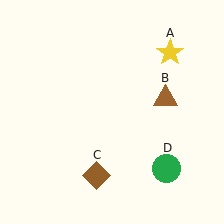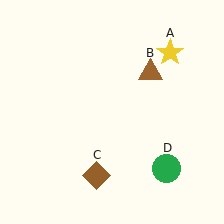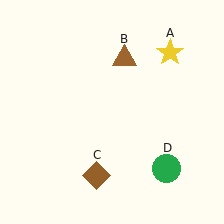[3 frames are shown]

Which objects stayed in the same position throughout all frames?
Yellow star (object A) and brown diamond (object C) and green circle (object D) remained stationary.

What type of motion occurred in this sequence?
The brown triangle (object B) rotated counterclockwise around the center of the scene.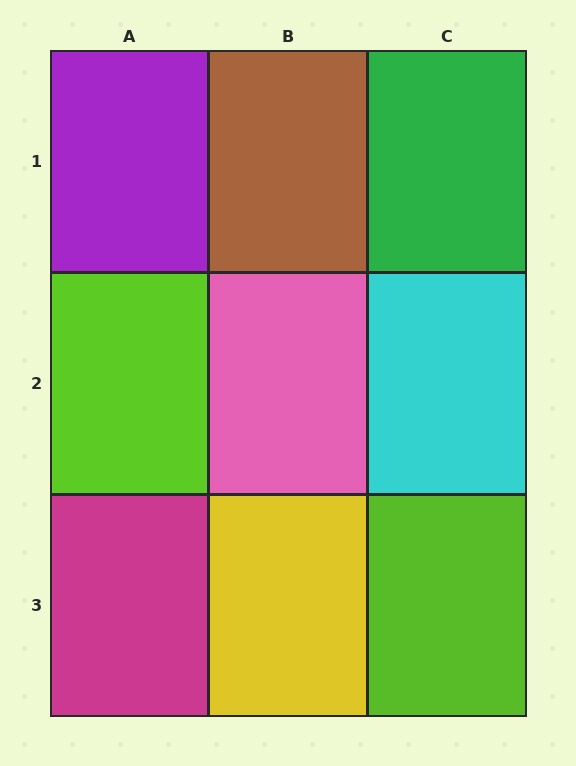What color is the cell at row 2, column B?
Pink.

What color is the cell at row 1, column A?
Purple.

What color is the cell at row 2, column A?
Lime.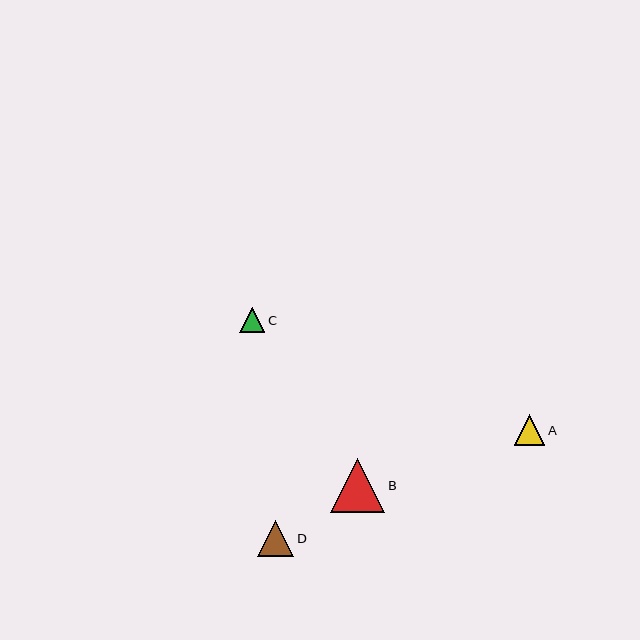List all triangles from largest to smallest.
From largest to smallest: B, D, A, C.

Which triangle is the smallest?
Triangle C is the smallest with a size of approximately 26 pixels.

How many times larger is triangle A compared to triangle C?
Triangle A is approximately 1.2 times the size of triangle C.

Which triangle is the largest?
Triangle B is the largest with a size of approximately 54 pixels.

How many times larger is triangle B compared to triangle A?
Triangle B is approximately 1.8 times the size of triangle A.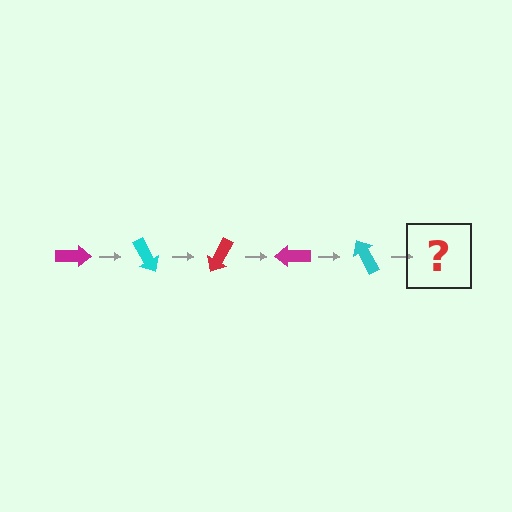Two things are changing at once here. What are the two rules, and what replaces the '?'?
The two rules are that it rotates 60 degrees each step and the color cycles through magenta, cyan, and red. The '?' should be a red arrow, rotated 300 degrees from the start.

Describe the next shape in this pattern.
It should be a red arrow, rotated 300 degrees from the start.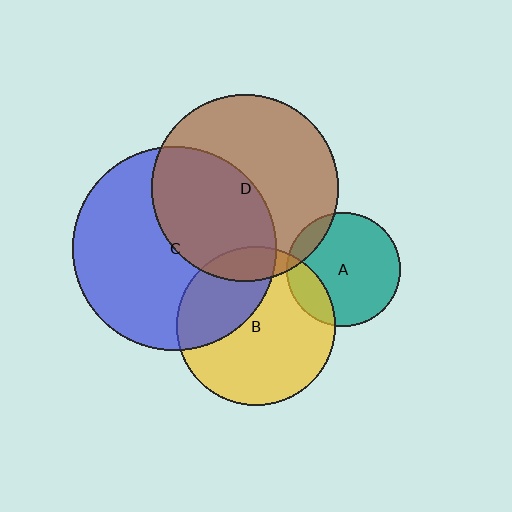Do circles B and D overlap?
Yes.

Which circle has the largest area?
Circle C (blue).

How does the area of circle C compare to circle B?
Approximately 1.6 times.